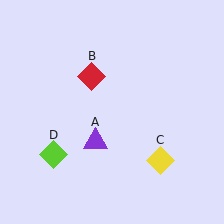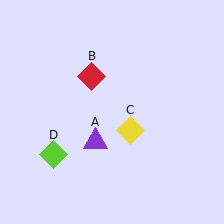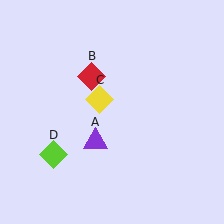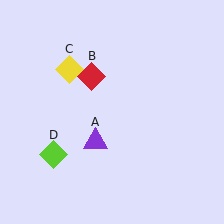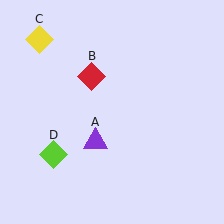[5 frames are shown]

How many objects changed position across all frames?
1 object changed position: yellow diamond (object C).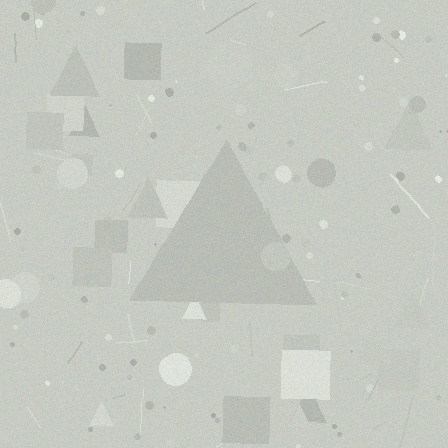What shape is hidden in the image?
A triangle is hidden in the image.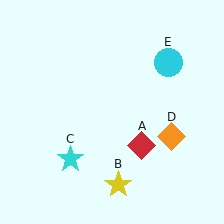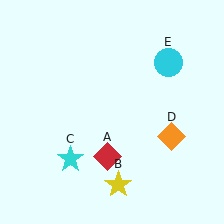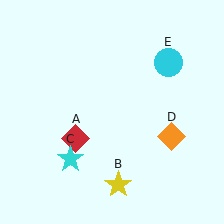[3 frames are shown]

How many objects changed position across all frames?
1 object changed position: red diamond (object A).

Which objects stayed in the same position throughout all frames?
Yellow star (object B) and cyan star (object C) and orange diamond (object D) and cyan circle (object E) remained stationary.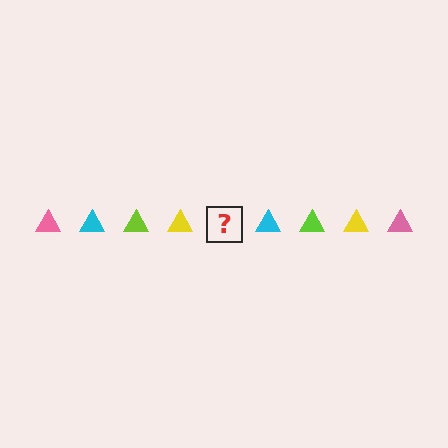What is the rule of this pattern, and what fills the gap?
The rule is that the pattern cycles through pink, cyan, lime, yellow triangles. The gap should be filled with a pink triangle.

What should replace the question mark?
The question mark should be replaced with a pink triangle.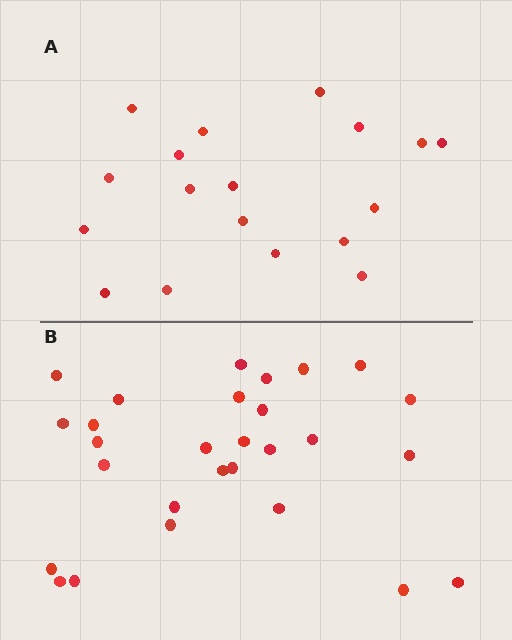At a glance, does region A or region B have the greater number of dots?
Region B (the bottom region) has more dots.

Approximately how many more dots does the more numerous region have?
Region B has roughly 10 or so more dots than region A.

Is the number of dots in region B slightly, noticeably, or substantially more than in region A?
Region B has substantially more. The ratio is roughly 1.6 to 1.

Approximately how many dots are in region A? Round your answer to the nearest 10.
About 20 dots. (The exact count is 18, which rounds to 20.)